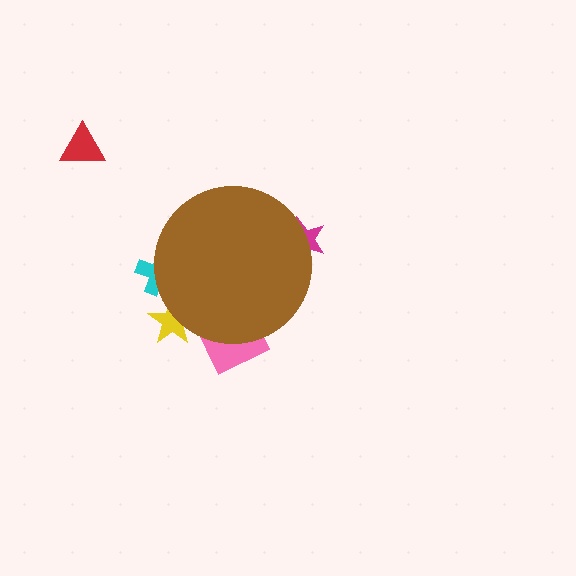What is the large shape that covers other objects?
A brown circle.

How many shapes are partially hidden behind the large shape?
4 shapes are partially hidden.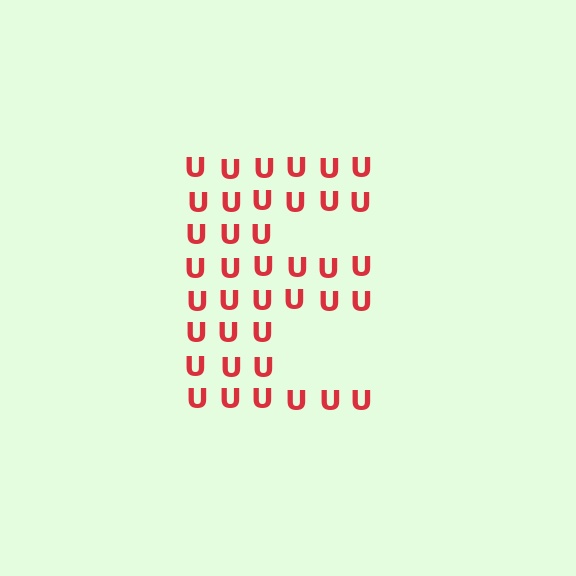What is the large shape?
The large shape is the letter E.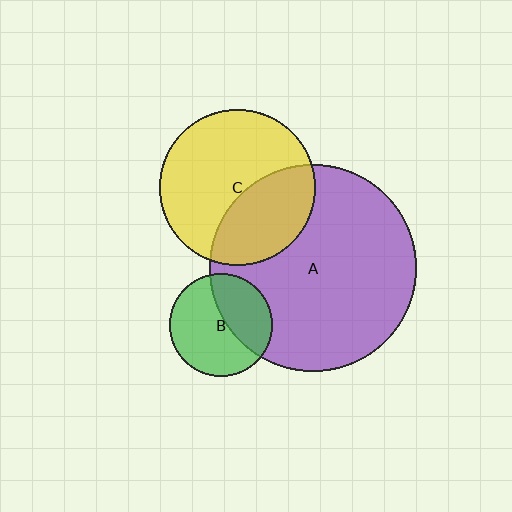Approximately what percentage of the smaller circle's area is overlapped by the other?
Approximately 40%.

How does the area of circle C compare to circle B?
Approximately 2.3 times.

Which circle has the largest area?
Circle A (purple).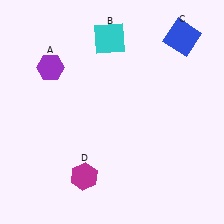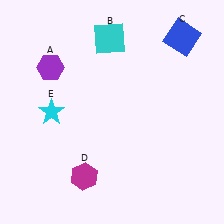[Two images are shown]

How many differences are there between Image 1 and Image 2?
There is 1 difference between the two images.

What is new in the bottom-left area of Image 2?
A cyan star (E) was added in the bottom-left area of Image 2.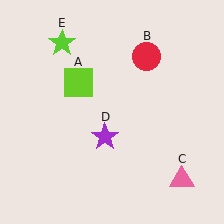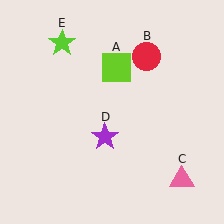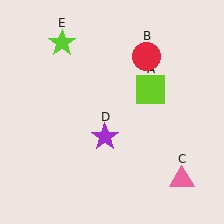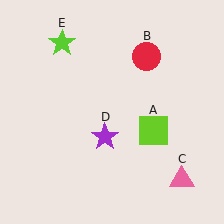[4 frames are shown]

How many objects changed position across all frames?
1 object changed position: lime square (object A).